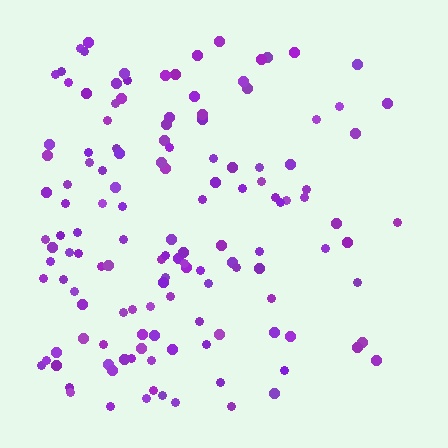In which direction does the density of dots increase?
From right to left, with the left side densest.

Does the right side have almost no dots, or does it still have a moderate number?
Still a moderate number, just noticeably fewer than the left.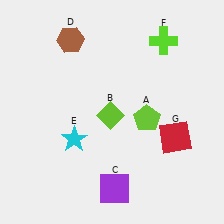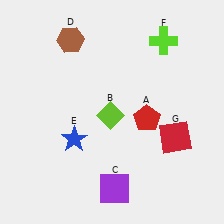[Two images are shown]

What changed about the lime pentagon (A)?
In Image 1, A is lime. In Image 2, it changed to red.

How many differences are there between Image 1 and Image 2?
There are 2 differences between the two images.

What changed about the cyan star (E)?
In Image 1, E is cyan. In Image 2, it changed to blue.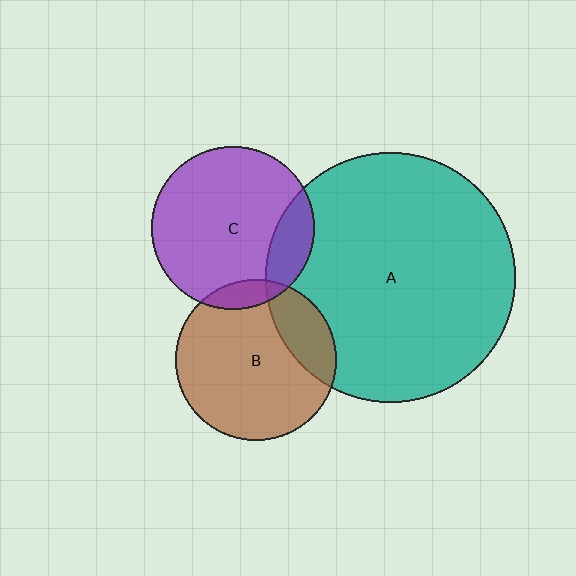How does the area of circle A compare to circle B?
Approximately 2.4 times.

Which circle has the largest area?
Circle A (teal).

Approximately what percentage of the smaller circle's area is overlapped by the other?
Approximately 15%.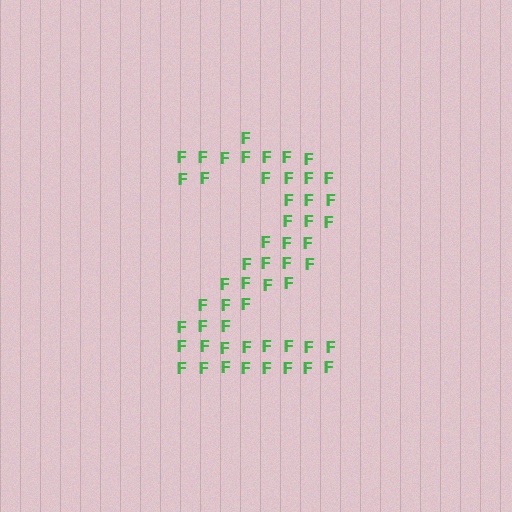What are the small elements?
The small elements are letter F's.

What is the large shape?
The large shape is the digit 2.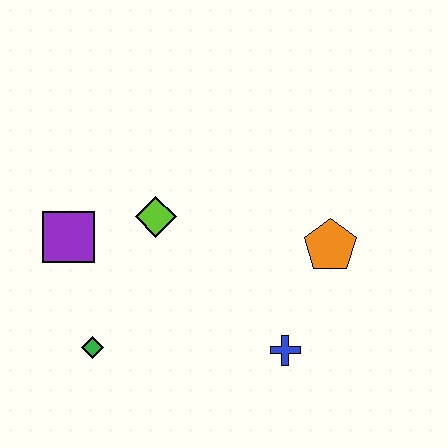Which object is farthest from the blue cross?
The purple square is farthest from the blue cross.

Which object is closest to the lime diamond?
The purple square is closest to the lime diamond.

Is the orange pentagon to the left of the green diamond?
No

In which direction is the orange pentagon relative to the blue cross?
The orange pentagon is above the blue cross.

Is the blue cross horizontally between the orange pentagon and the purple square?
Yes